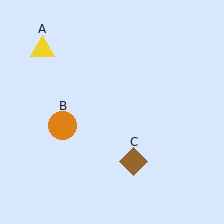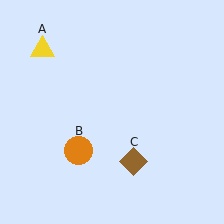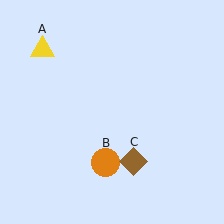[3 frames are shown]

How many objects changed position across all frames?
1 object changed position: orange circle (object B).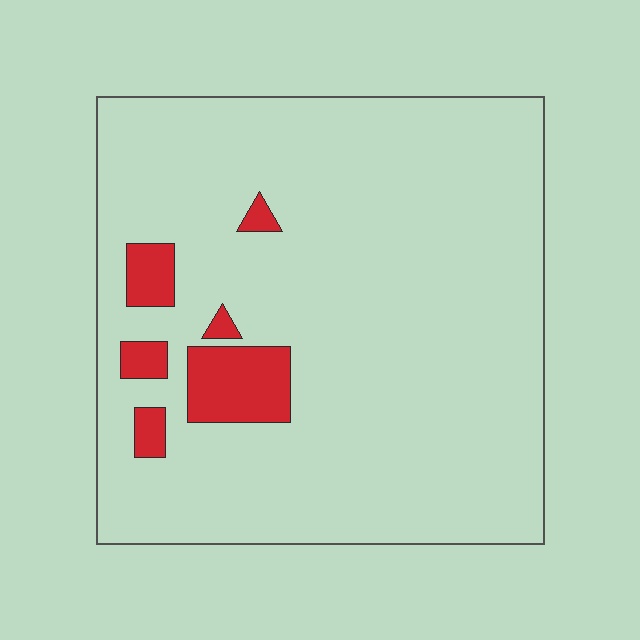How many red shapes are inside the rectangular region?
6.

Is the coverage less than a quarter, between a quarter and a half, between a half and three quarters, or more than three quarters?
Less than a quarter.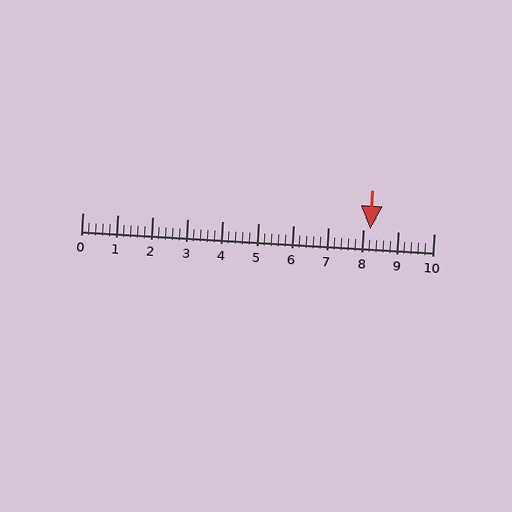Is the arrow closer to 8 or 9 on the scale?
The arrow is closer to 8.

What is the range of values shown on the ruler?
The ruler shows values from 0 to 10.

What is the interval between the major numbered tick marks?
The major tick marks are spaced 1 units apart.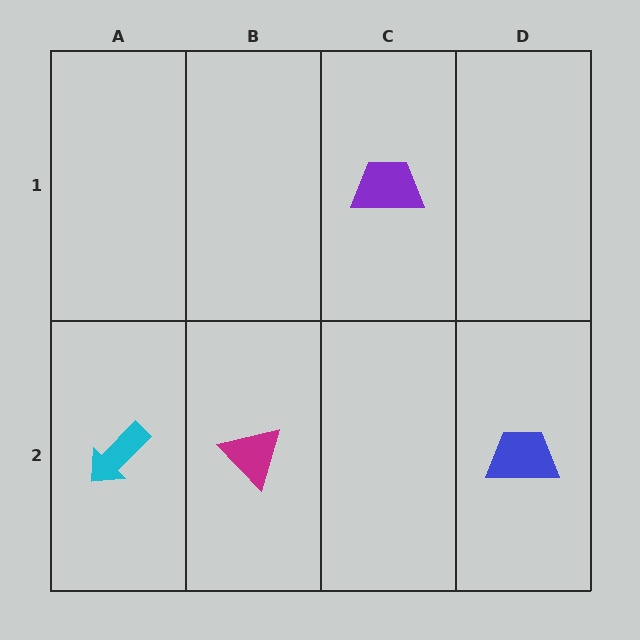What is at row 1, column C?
A purple trapezoid.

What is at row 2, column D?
A blue trapezoid.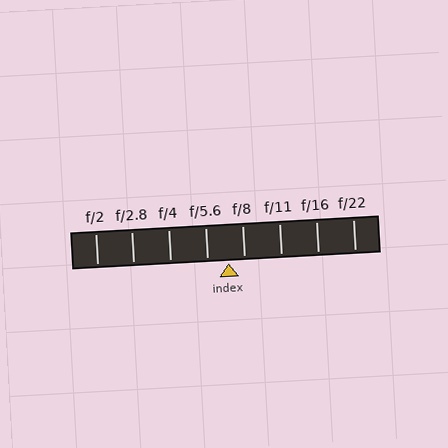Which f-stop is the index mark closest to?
The index mark is closest to f/8.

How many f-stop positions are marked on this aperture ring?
There are 8 f-stop positions marked.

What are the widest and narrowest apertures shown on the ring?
The widest aperture shown is f/2 and the narrowest is f/22.